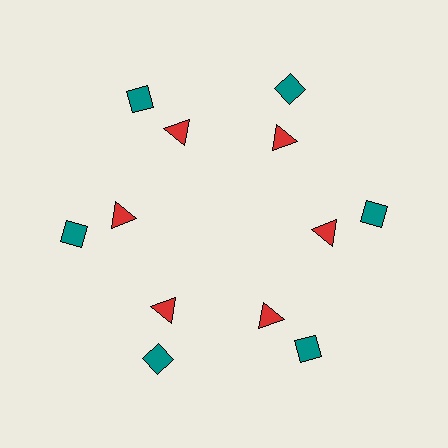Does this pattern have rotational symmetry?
Yes, this pattern has 6-fold rotational symmetry. It looks the same after rotating 60 degrees around the center.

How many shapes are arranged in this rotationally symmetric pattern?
There are 12 shapes, arranged in 6 groups of 2.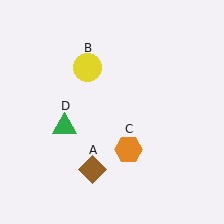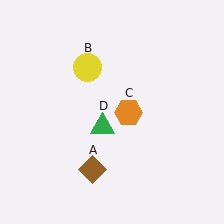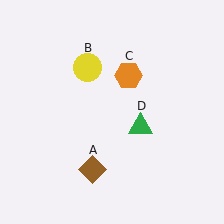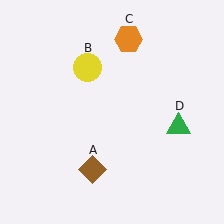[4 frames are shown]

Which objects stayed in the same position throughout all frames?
Brown diamond (object A) and yellow circle (object B) remained stationary.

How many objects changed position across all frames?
2 objects changed position: orange hexagon (object C), green triangle (object D).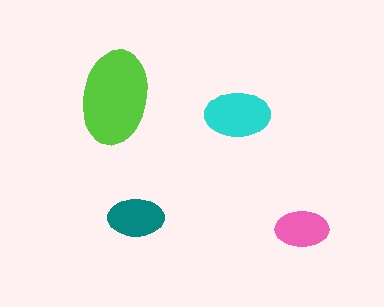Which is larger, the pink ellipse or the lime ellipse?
The lime one.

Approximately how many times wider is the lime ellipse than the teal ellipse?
About 1.5 times wider.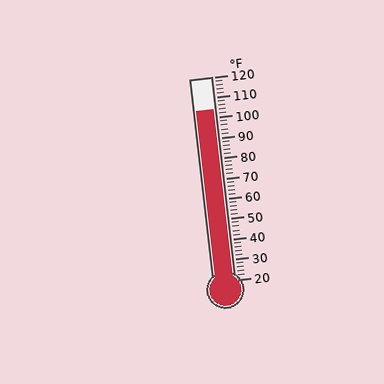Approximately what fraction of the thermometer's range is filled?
The thermometer is filled to approximately 85% of its range.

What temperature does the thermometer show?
The thermometer shows approximately 104°F.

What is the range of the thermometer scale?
The thermometer scale ranges from 20°F to 120°F.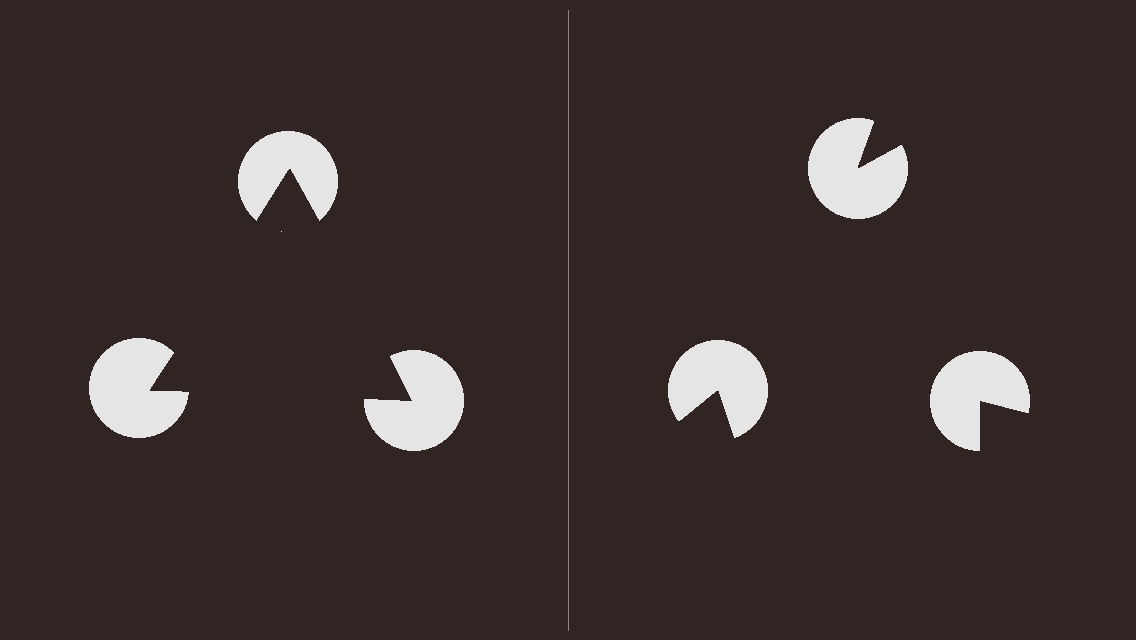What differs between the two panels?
The pac-man discs are positioned identically on both sides; only the wedge orientations differ. On the left they align to a triangle; on the right they are misaligned.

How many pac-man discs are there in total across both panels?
6 — 3 on each side.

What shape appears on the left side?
An illusory triangle.